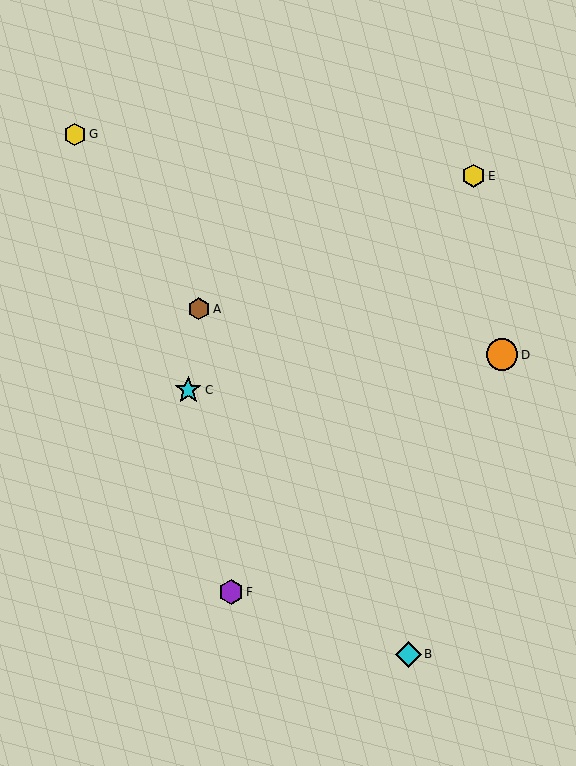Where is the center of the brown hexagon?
The center of the brown hexagon is at (199, 309).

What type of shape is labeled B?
Shape B is a cyan diamond.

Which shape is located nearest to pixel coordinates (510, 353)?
The orange circle (labeled D) at (502, 355) is nearest to that location.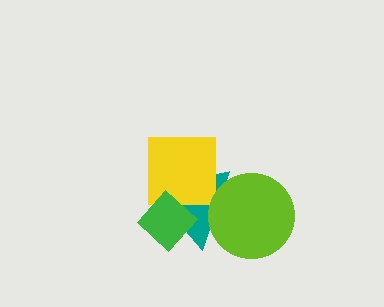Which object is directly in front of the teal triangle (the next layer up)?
The yellow square is directly in front of the teal triangle.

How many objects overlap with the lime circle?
1 object overlaps with the lime circle.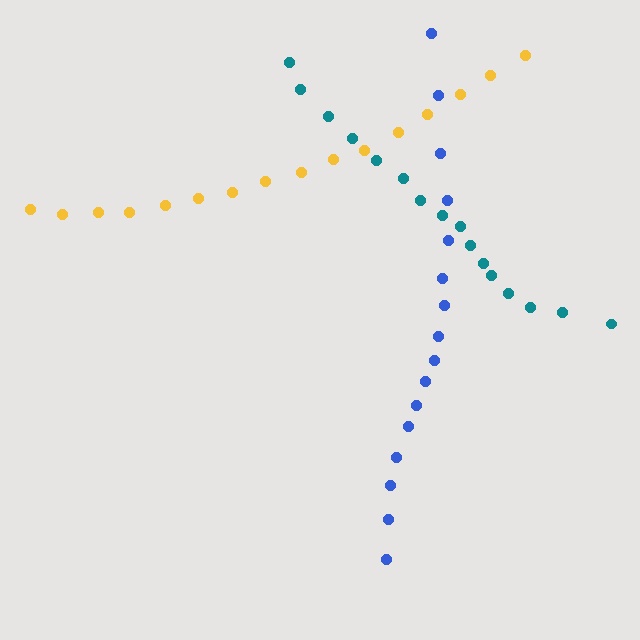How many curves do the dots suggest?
There are 3 distinct paths.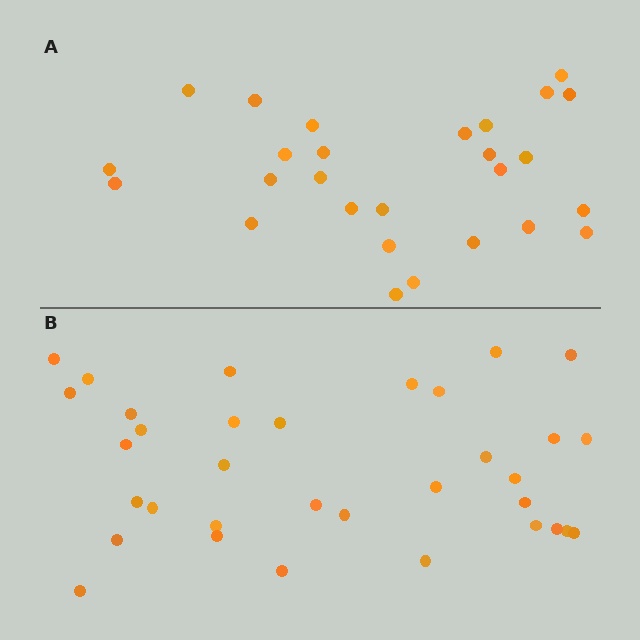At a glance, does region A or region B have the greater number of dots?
Region B (the bottom region) has more dots.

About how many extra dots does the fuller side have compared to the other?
Region B has roughly 8 or so more dots than region A.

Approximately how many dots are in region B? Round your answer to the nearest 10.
About 30 dots. (The exact count is 34, which rounds to 30.)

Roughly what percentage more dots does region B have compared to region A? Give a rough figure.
About 25% more.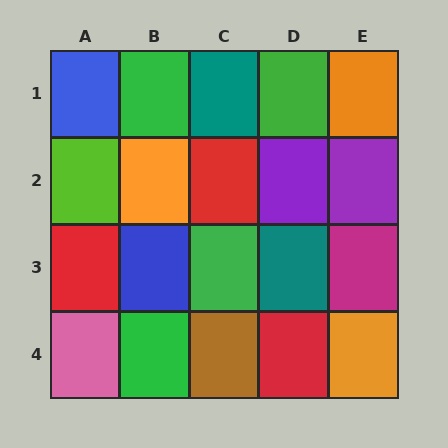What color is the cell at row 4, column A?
Pink.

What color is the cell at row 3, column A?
Red.